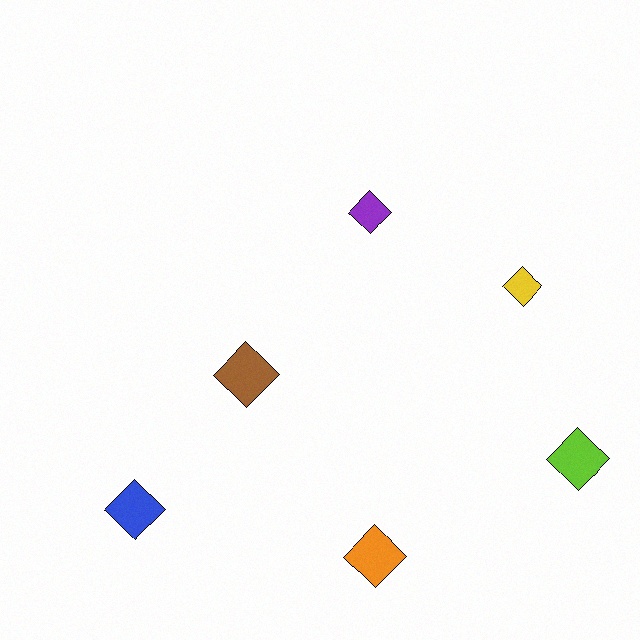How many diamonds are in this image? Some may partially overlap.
There are 6 diamonds.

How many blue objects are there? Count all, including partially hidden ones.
There is 1 blue object.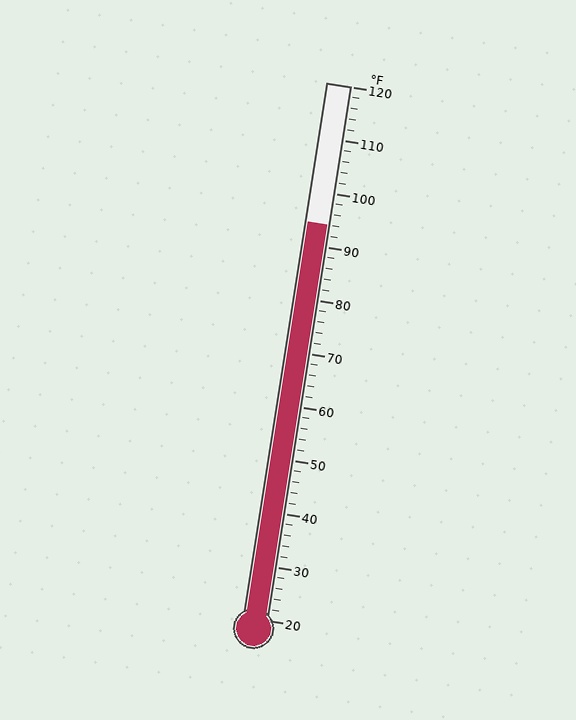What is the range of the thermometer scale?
The thermometer scale ranges from 20°F to 120°F.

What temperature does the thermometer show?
The thermometer shows approximately 94°F.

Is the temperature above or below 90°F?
The temperature is above 90°F.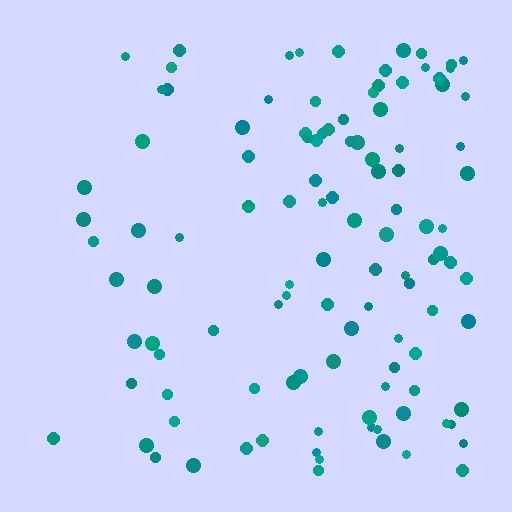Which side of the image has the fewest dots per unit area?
The left.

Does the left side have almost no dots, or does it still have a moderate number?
Still a moderate number, just noticeably fewer than the right.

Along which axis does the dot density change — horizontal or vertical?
Horizontal.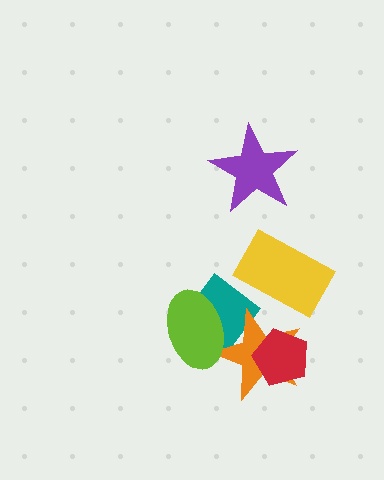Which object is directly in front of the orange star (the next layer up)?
The red pentagon is directly in front of the orange star.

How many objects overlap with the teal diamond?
2 objects overlap with the teal diamond.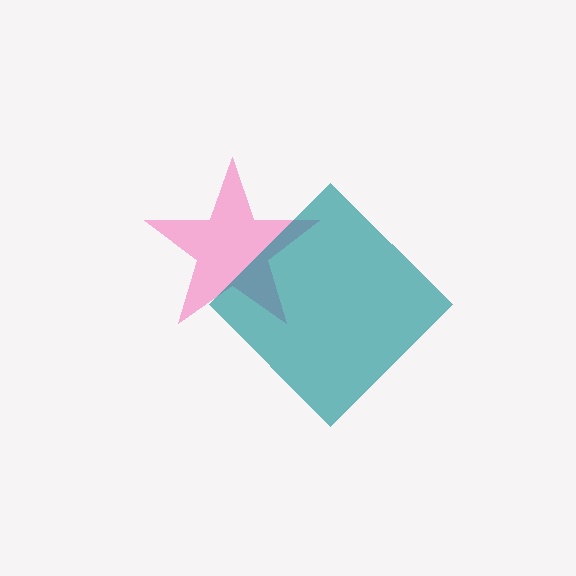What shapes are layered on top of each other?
The layered shapes are: a pink star, a teal diamond.